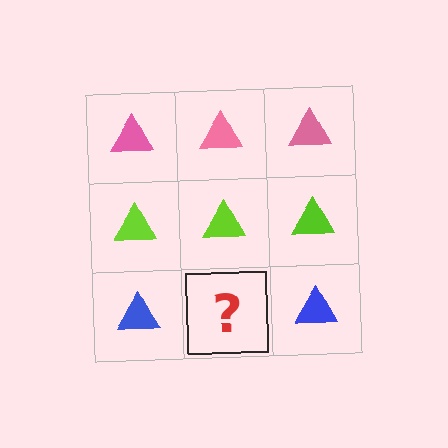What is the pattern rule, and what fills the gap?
The rule is that each row has a consistent color. The gap should be filled with a blue triangle.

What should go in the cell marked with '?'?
The missing cell should contain a blue triangle.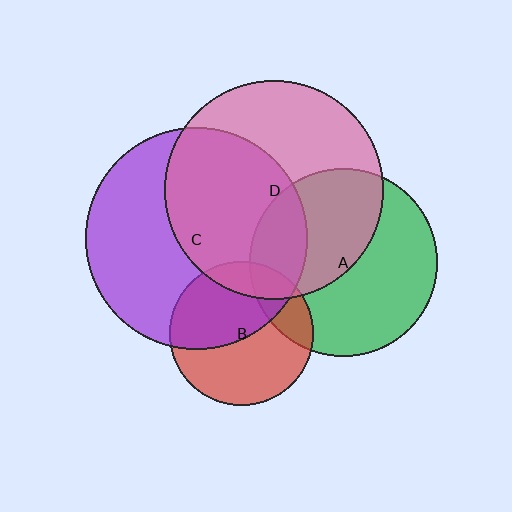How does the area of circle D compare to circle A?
Approximately 1.4 times.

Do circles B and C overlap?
Yes.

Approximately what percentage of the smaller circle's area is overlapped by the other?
Approximately 50%.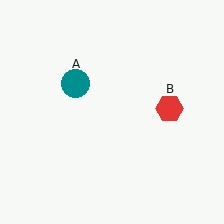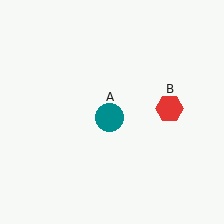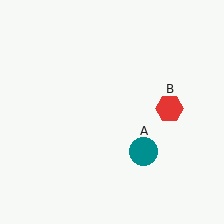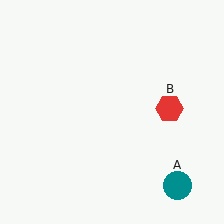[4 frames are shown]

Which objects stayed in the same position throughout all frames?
Red hexagon (object B) remained stationary.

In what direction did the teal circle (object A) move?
The teal circle (object A) moved down and to the right.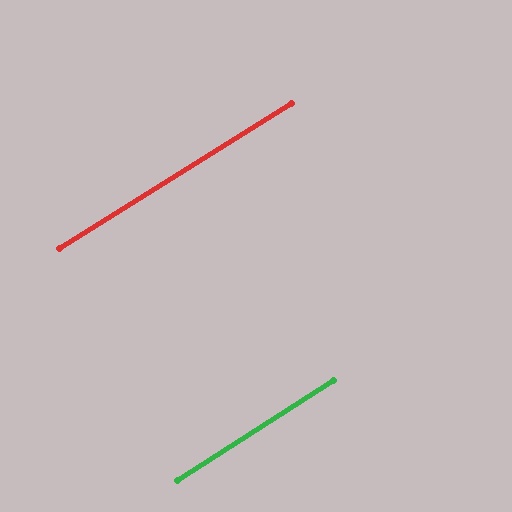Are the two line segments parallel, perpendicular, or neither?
Parallel — their directions differ by only 0.8°.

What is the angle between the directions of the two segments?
Approximately 1 degree.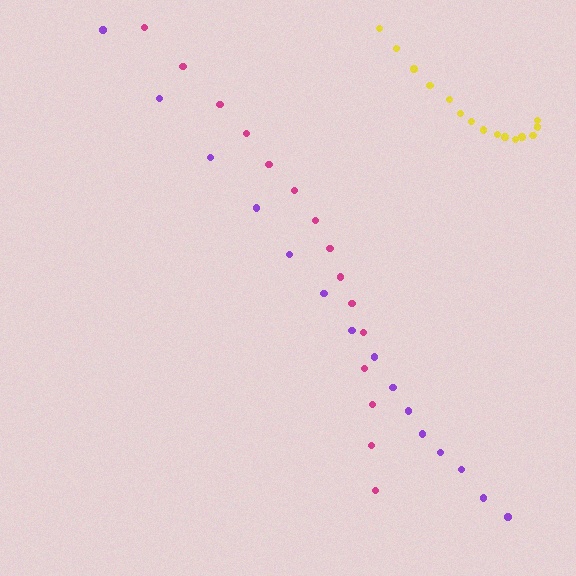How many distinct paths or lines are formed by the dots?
There are 3 distinct paths.